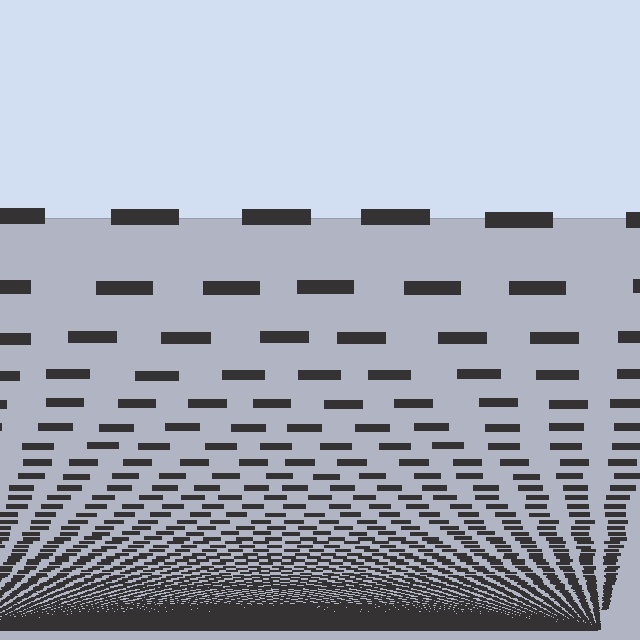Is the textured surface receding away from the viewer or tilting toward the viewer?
The surface appears to tilt toward the viewer. Texture elements get larger and sparser toward the top.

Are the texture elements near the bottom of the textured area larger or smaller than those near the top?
Smaller. The gradient is inverted — elements near the bottom are smaller and denser.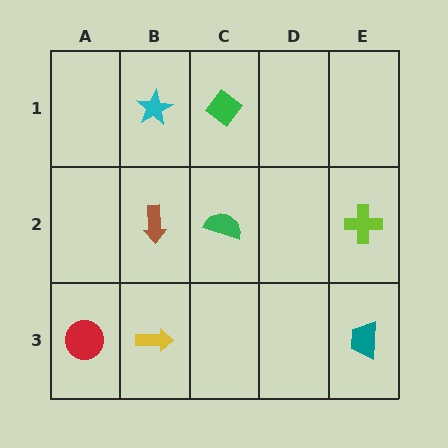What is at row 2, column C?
A green semicircle.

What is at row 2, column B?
A brown arrow.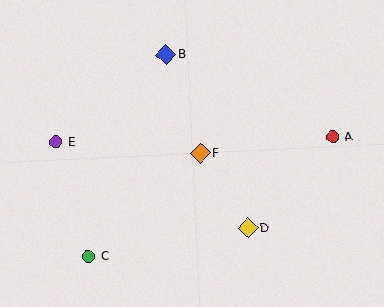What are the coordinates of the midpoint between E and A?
The midpoint between E and A is at (194, 140).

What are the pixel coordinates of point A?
Point A is at (333, 137).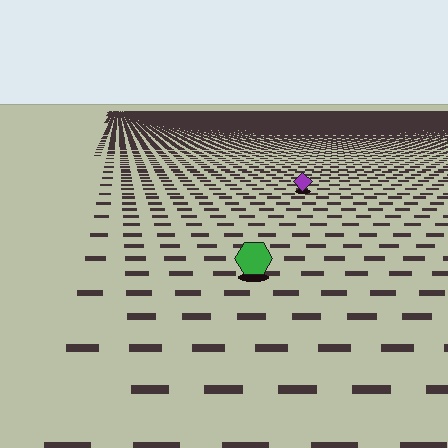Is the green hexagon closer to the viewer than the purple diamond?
Yes. The green hexagon is closer — you can tell from the texture gradient: the ground texture is coarser near it.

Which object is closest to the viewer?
The green hexagon is closest. The texture marks near it are larger and more spread out.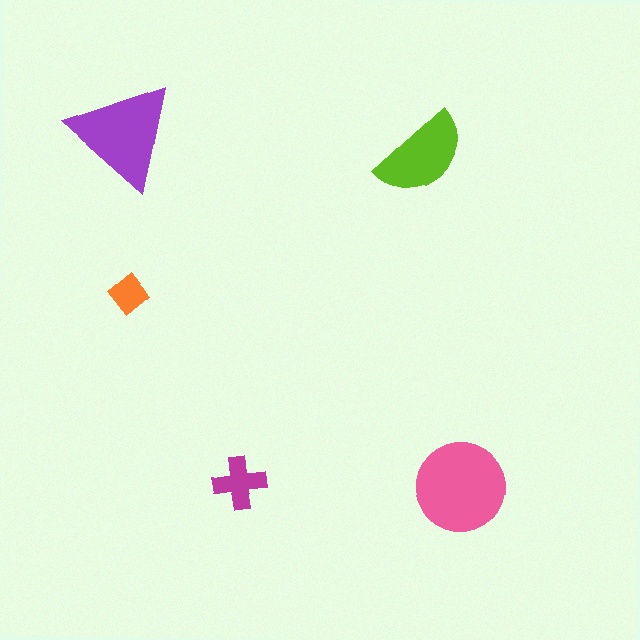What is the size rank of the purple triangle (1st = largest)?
2nd.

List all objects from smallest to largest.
The orange diamond, the magenta cross, the lime semicircle, the purple triangle, the pink circle.